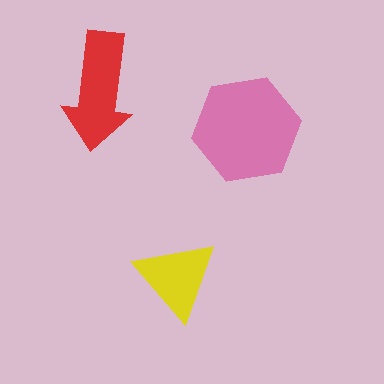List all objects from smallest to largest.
The yellow triangle, the red arrow, the pink hexagon.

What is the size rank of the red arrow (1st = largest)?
2nd.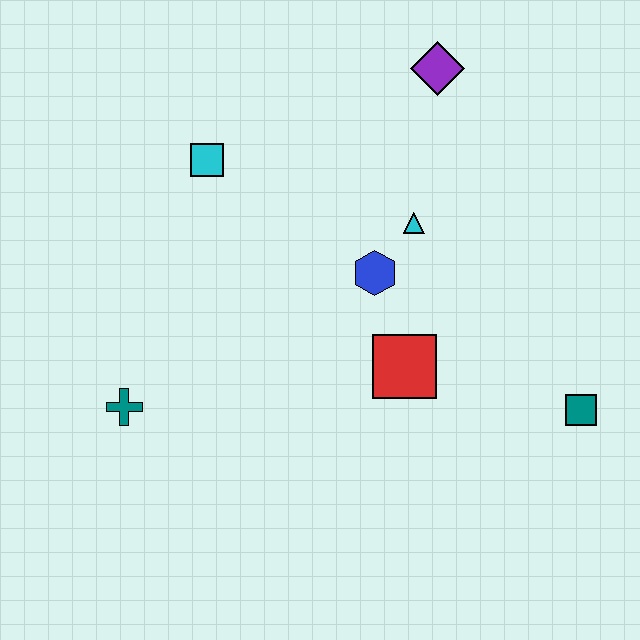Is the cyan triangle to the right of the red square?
Yes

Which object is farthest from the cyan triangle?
The teal cross is farthest from the cyan triangle.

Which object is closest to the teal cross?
The cyan square is closest to the teal cross.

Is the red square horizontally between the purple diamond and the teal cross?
Yes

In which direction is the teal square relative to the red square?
The teal square is to the right of the red square.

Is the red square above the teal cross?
Yes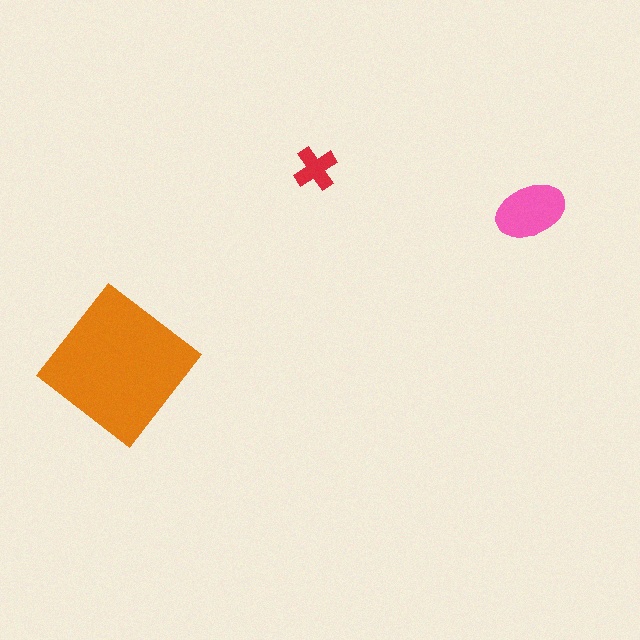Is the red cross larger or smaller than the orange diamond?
Smaller.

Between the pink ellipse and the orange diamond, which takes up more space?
The orange diamond.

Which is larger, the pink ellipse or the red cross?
The pink ellipse.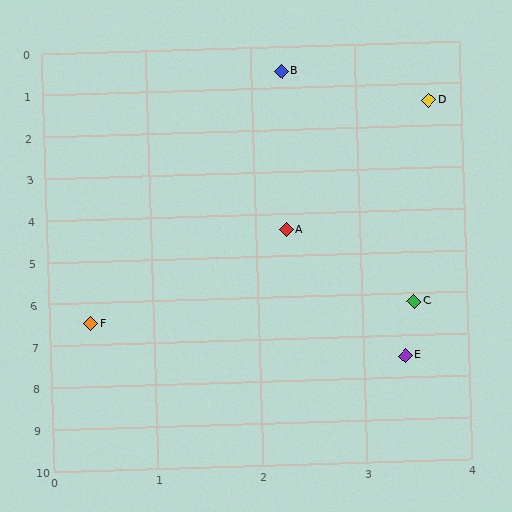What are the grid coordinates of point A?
Point A is at approximately (2.3, 4.4).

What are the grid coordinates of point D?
Point D is at approximately (3.7, 1.4).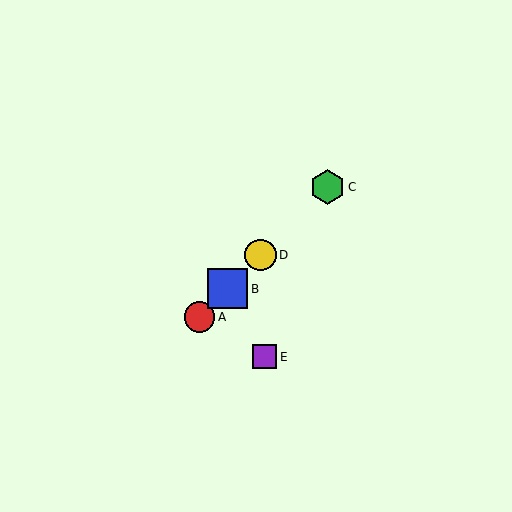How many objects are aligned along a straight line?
4 objects (A, B, C, D) are aligned along a straight line.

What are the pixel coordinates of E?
Object E is at (265, 357).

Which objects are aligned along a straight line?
Objects A, B, C, D are aligned along a straight line.